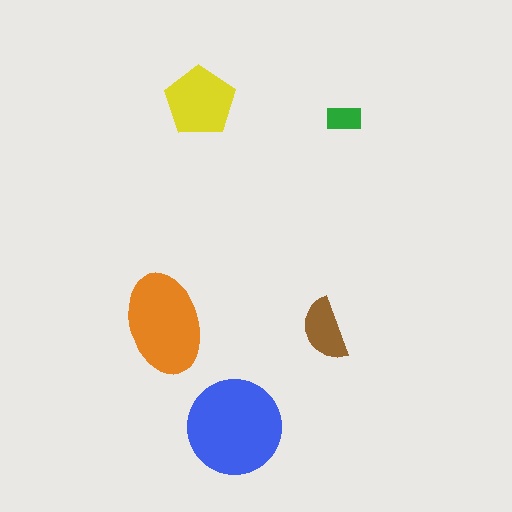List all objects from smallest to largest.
The green rectangle, the brown semicircle, the yellow pentagon, the orange ellipse, the blue circle.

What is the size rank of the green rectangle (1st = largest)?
5th.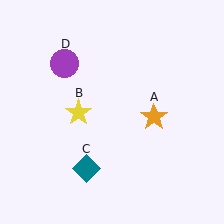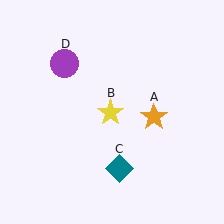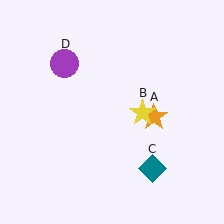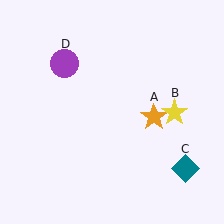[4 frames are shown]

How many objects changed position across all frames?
2 objects changed position: yellow star (object B), teal diamond (object C).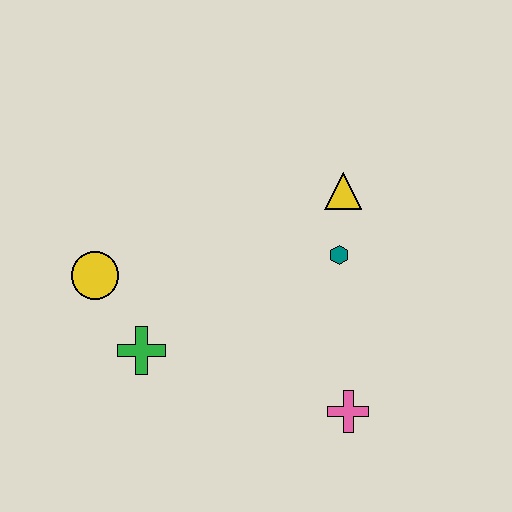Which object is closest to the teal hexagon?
The yellow triangle is closest to the teal hexagon.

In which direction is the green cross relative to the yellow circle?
The green cross is below the yellow circle.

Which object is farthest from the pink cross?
The yellow circle is farthest from the pink cross.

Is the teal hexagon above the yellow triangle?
No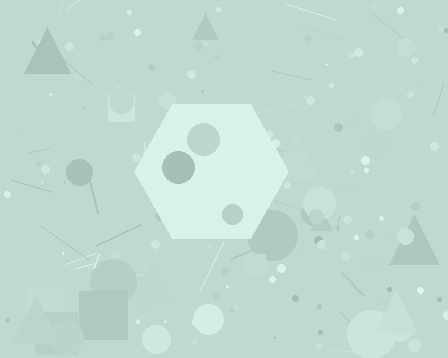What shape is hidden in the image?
A hexagon is hidden in the image.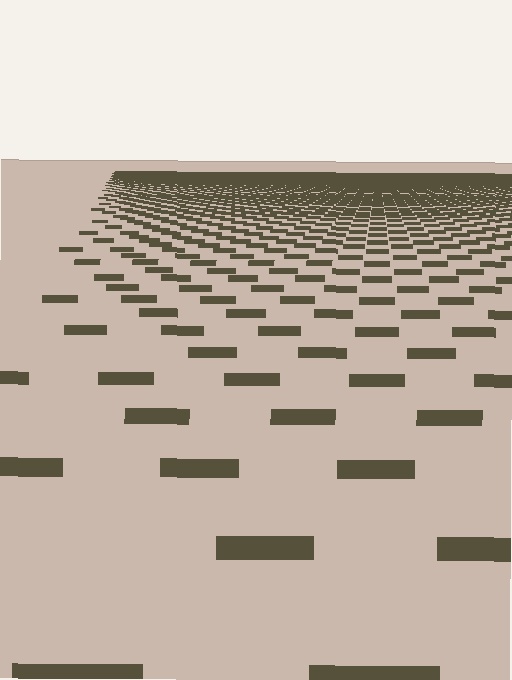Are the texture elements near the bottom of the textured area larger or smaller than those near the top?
Larger. Near the bottom, elements are closer to the viewer and appear at a bigger on-screen size.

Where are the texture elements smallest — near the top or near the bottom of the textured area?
Near the top.